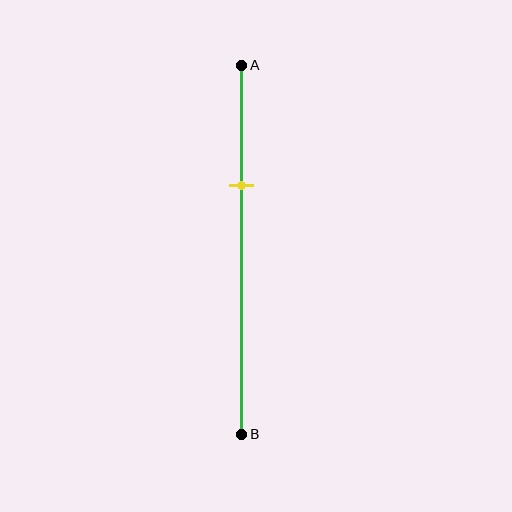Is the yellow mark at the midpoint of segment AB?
No, the mark is at about 35% from A, not at the 50% midpoint.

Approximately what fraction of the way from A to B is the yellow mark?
The yellow mark is approximately 35% of the way from A to B.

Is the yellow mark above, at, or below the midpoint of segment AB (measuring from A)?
The yellow mark is above the midpoint of segment AB.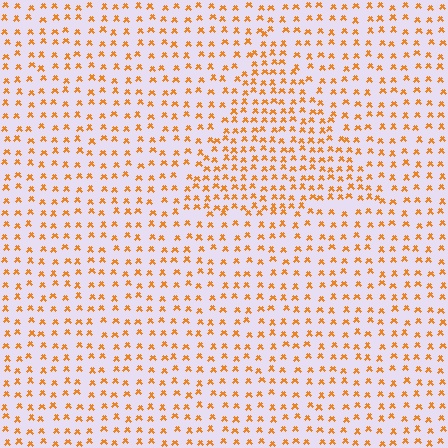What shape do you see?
I see a triangle.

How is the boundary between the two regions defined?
The boundary is defined by a change in element density (approximately 1.6x ratio). All elements are the same color, size, and shape.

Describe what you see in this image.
The image contains small orange elements arranged at two different densities. A triangle-shaped region is visible where the elements are more densely packed than the surrounding area.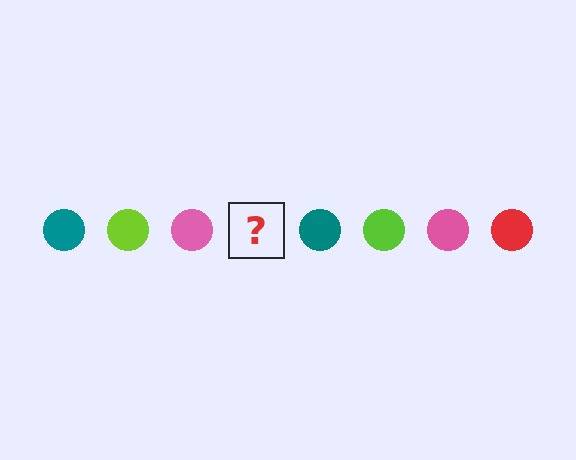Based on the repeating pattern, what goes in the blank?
The blank should be a red circle.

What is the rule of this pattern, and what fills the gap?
The rule is that the pattern cycles through teal, lime, pink, red circles. The gap should be filled with a red circle.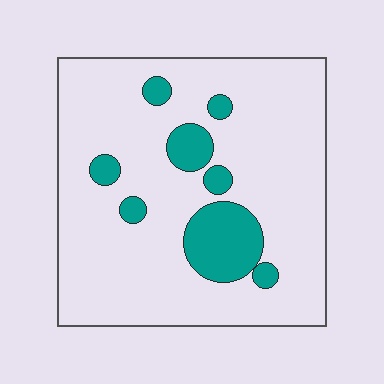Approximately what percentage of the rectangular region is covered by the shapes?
Approximately 15%.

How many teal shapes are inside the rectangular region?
8.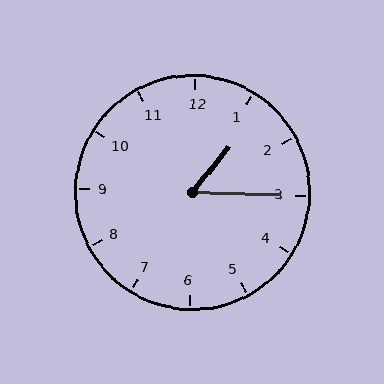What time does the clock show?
1:15.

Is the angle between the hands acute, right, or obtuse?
It is acute.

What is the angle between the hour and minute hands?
Approximately 52 degrees.